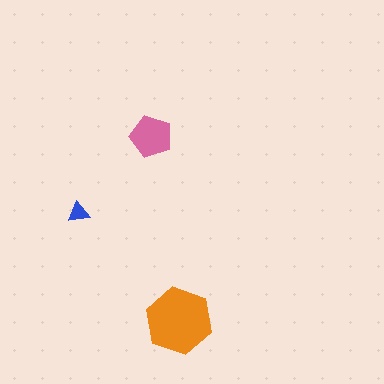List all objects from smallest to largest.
The blue triangle, the pink pentagon, the orange hexagon.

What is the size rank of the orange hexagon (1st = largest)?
1st.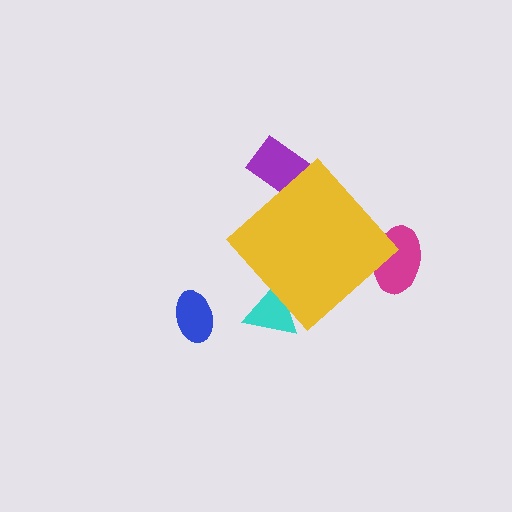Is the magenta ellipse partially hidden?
Yes, the magenta ellipse is partially hidden behind the yellow diamond.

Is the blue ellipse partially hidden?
No, the blue ellipse is fully visible.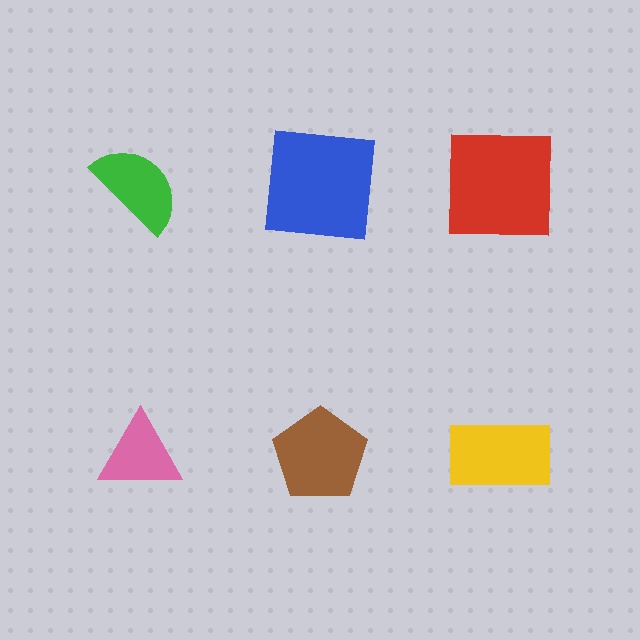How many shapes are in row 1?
3 shapes.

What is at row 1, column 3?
A red square.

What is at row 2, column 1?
A pink triangle.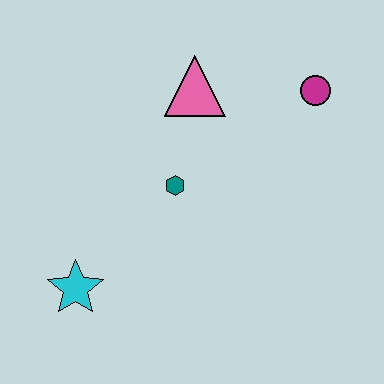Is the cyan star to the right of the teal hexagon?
No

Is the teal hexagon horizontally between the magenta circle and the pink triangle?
No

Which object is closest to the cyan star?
The teal hexagon is closest to the cyan star.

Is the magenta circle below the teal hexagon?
No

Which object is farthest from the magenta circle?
The cyan star is farthest from the magenta circle.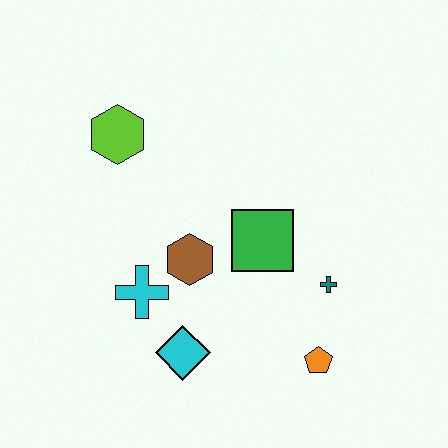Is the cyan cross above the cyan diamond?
Yes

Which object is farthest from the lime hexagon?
The orange pentagon is farthest from the lime hexagon.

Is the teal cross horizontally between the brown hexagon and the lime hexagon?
No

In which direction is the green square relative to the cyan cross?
The green square is to the right of the cyan cross.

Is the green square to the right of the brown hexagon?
Yes